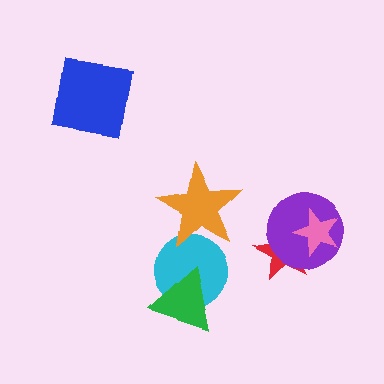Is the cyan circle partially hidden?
Yes, it is partially covered by another shape.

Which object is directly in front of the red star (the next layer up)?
The purple circle is directly in front of the red star.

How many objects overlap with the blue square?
0 objects overlap with the blue square.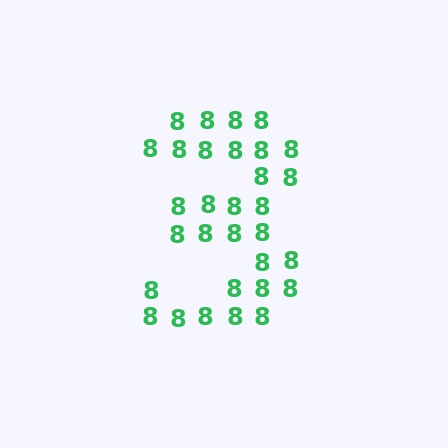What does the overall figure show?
The overall figure shows the digit 3.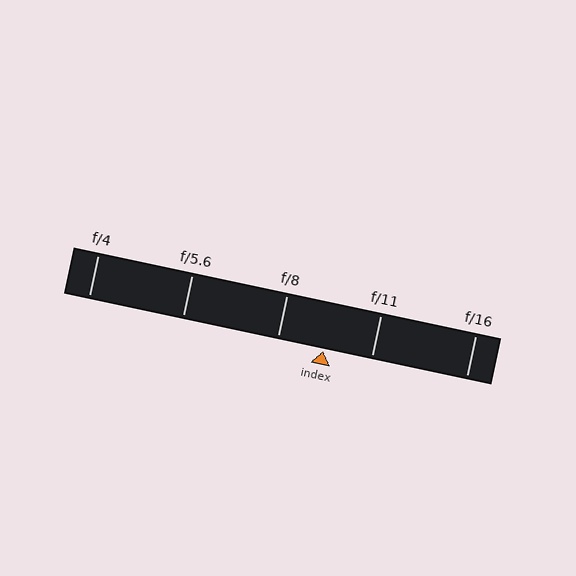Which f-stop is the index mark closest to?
The index mark is closest to f/8.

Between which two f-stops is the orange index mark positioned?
The index mark is between f/8 and f/11.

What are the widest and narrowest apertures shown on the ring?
The widest aperture shown is f/4 and the narrowest is f/16.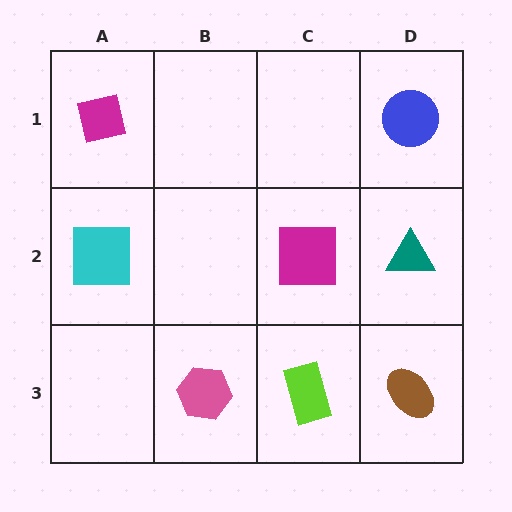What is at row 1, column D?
A blue circle.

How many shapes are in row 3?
3 shapes.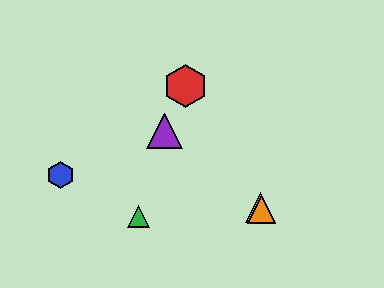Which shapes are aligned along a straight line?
The red hexagon, the yellow triangle, the orange triangle are aligned along a straight line.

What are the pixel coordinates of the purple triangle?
The purple triangle is at (164, 131).